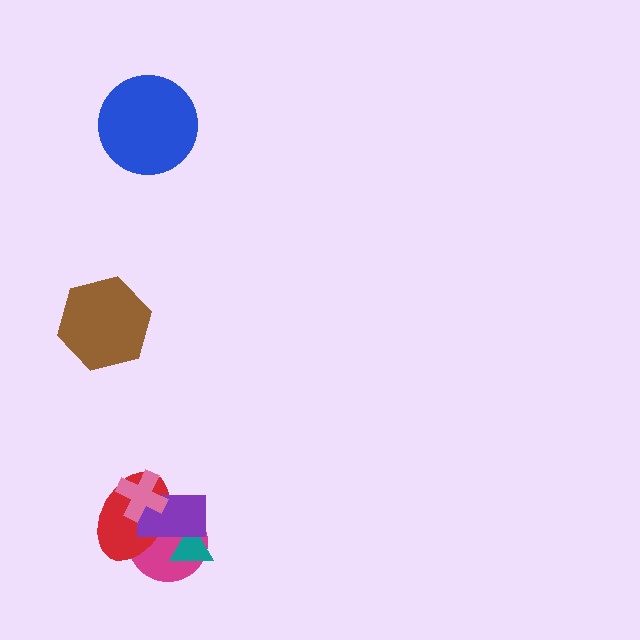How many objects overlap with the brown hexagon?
0 objects overlap with the brown hexagon.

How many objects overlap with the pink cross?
3 objects overlap with the pink cross.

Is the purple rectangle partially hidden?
Yes, it is partially covered by another shape.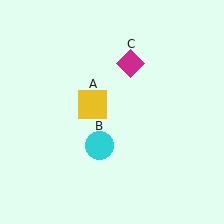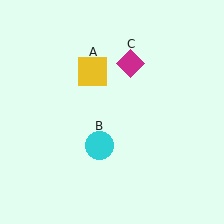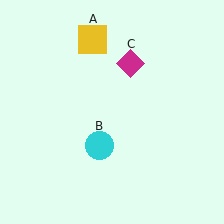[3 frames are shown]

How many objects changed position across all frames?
1 object changed position: yellow square (object A).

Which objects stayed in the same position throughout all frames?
Cyan circle (object B) and magenta diamond (object C) remained stationary.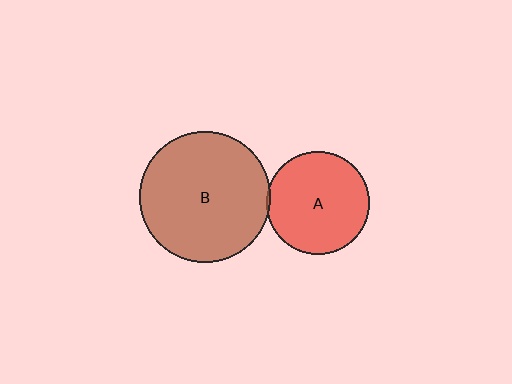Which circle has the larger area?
Circle B (brown).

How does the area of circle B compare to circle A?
Approximately 1.6 times.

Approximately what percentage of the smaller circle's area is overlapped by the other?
Approximately 5%.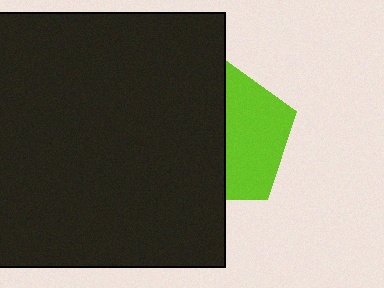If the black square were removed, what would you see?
You would see the complete lime pentagon.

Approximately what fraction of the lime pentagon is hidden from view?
Roughly 54% of the lime pentagon is hidden behind the black square.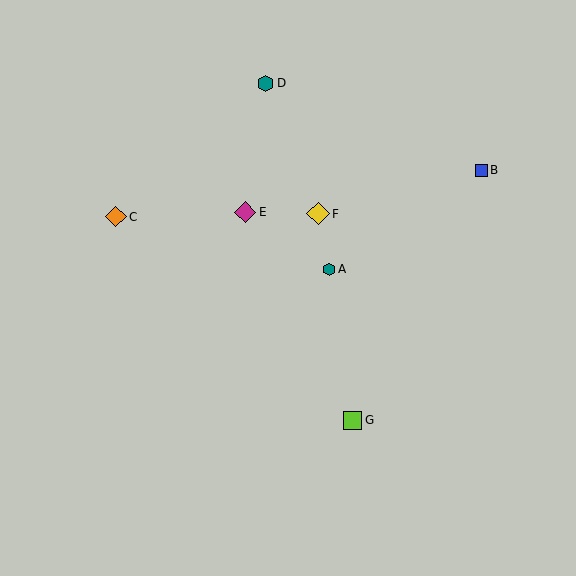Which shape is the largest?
The yellow diamond (labeled F) is the largest.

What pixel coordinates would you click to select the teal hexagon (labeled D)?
Click at (266, 83) to select the teal hexagon D.